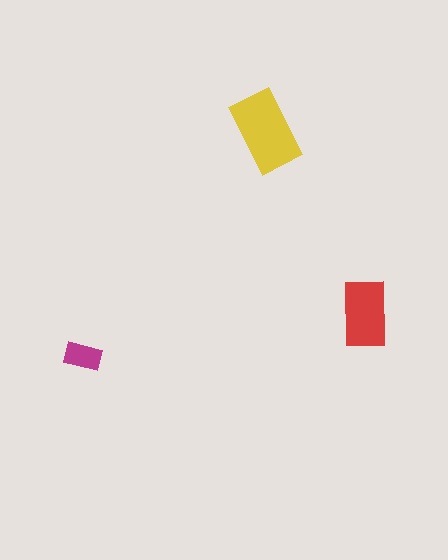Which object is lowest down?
The magenta rectangle is bottommost.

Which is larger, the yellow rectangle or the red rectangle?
The yellow one.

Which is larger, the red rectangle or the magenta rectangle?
The red one.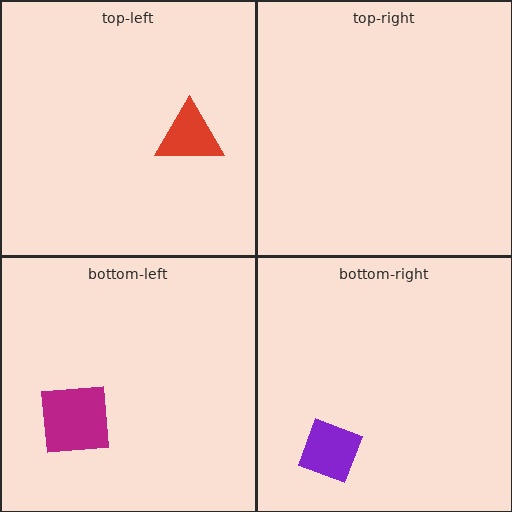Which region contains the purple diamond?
The bottom-right region.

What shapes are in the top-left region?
The red triangle.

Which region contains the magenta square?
The bottom-left region.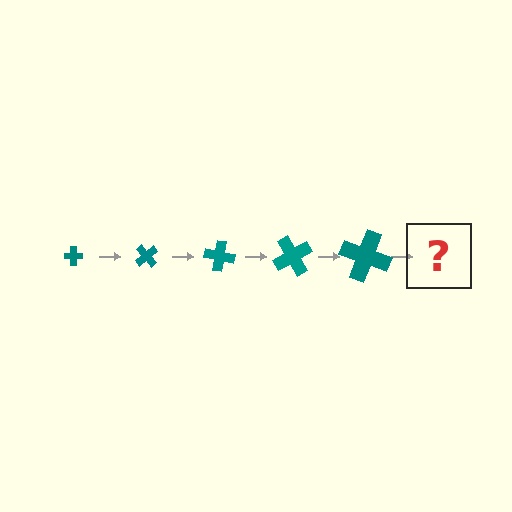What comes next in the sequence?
The next element should be a cross, larger than the previous one and rotated 250 degrees from the start.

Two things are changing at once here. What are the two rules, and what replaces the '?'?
The two rules are that the cross grows larger each step and it rotates 50 degrees each step. The '?' should be a cross, larger than the previous one and rotated 250 degrees from the start.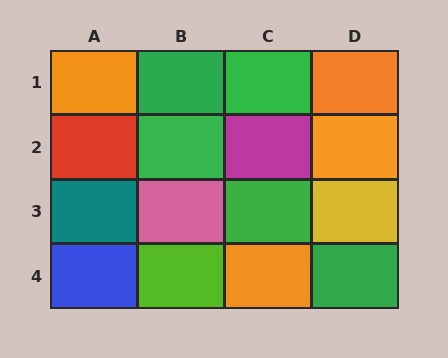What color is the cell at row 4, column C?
Orange.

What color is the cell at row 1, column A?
Orange.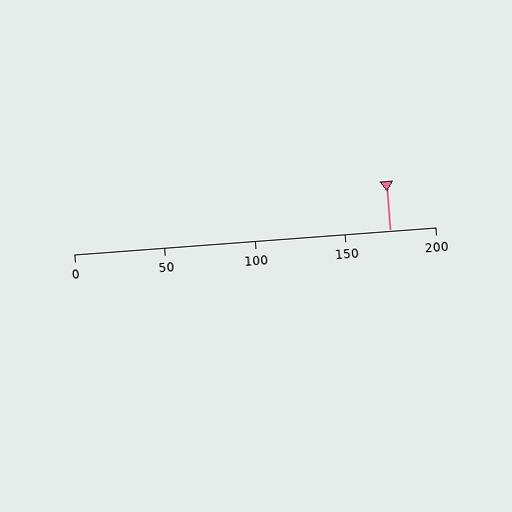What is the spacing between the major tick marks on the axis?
The major ticks are spaced 50 apart.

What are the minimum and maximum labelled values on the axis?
The axis runs from 0 to 200.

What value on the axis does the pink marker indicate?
The marker indicates approximately 175.